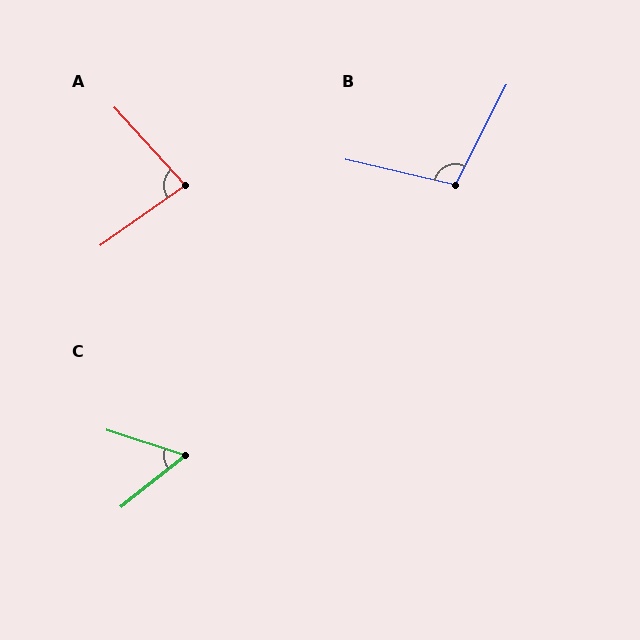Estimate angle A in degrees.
Approximately 83 degrees.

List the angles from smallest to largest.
C (56°), A (83°), B (104°).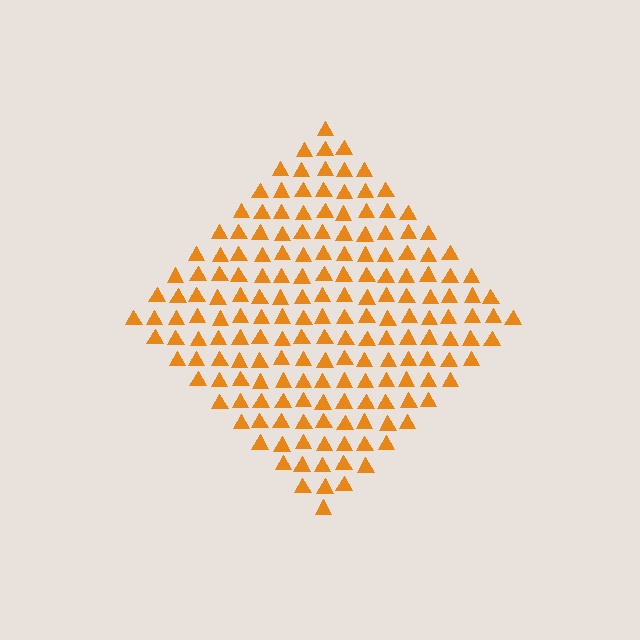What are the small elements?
The small elements are triangles.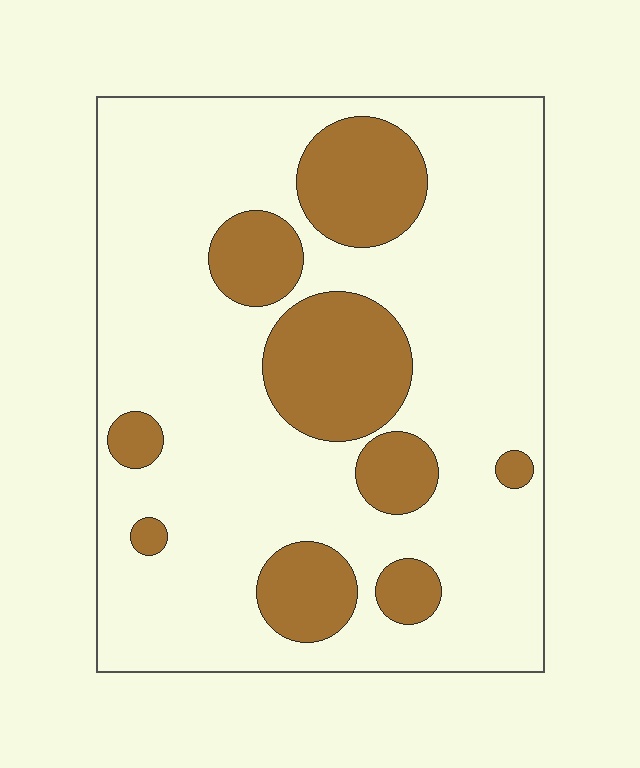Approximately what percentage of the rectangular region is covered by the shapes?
Approximately 25%.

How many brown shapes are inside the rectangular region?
9.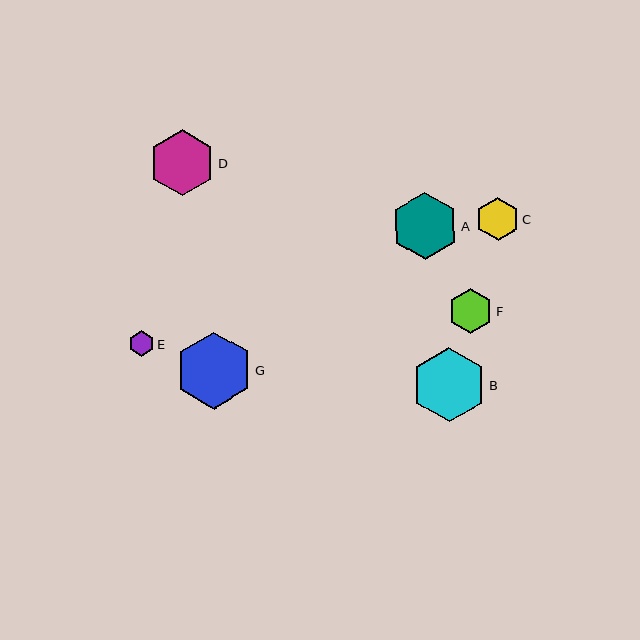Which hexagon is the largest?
Hexagon G is the largest with a size of approximately 77 pixels.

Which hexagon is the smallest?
Hexagon E is the smallest with a size of approximately 25 pixels.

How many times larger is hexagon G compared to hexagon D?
Hexagon G is approximately 1.2 times the size of hexagon D.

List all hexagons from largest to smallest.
From largest to smallest: G, B, A, D, F, C, E.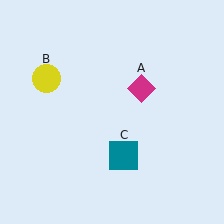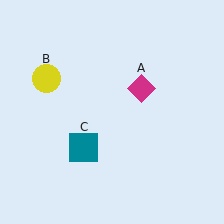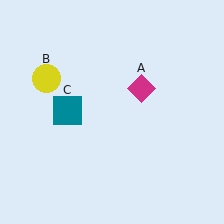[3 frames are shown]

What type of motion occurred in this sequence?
The teal square (object C) rotated clockwise around the center of the scene.